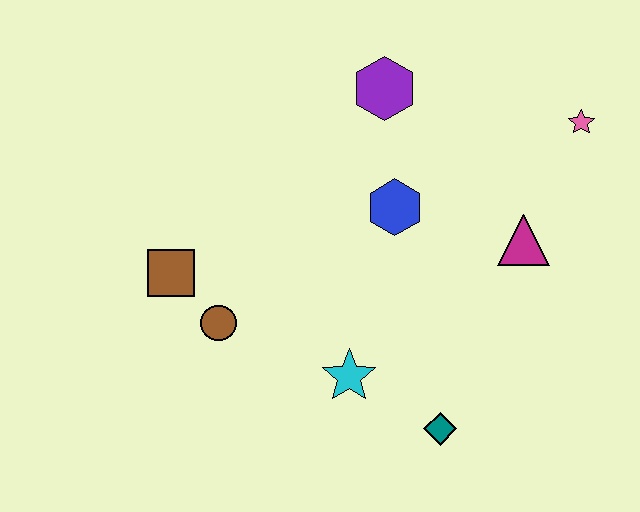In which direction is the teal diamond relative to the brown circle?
The teal diamond is to the right of the brown circle.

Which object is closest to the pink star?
The magenta triangle is closest to the pink star.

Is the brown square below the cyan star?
No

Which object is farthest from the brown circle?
The pink star is farthest from the brown circle.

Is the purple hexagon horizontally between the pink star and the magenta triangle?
No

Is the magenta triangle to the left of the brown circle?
No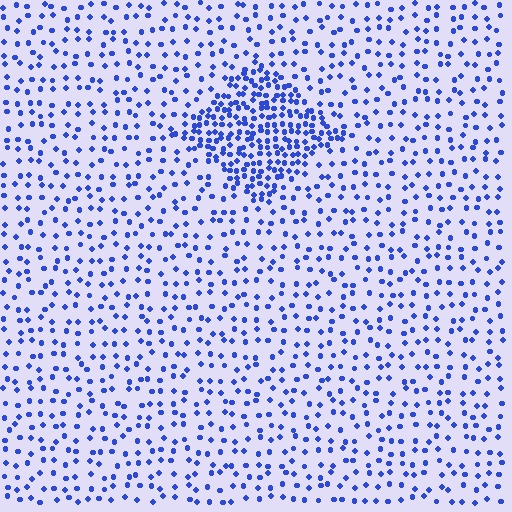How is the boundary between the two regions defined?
The boundary is defined by a change in element density (approximately 2.5x ratio). All elements are the same color, size, and shape.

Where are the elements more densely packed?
The elements are more densely packed inside the diamond boundary.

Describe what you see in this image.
The image contains small blue elements arranged at two different densities. A diamond-shaped region is visible where the elements are more densely packed than the surrounding area.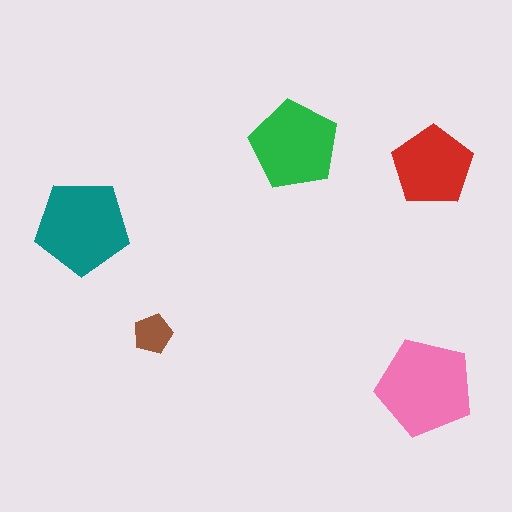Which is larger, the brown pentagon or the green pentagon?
The green one.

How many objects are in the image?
There are 5 objects in the image.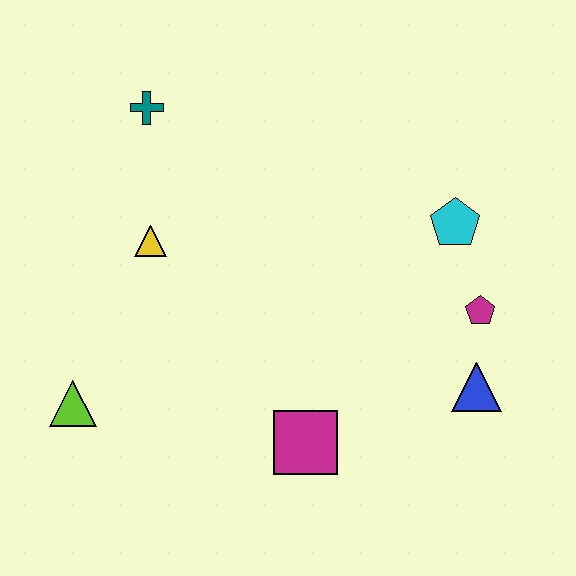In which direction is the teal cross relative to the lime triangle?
The teal cross is above the lime triangle.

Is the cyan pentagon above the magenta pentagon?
Yes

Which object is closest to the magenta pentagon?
The blue triangle is closest to the magenta pentagon.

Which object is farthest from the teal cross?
The blue triangle is farthest from the teal cross.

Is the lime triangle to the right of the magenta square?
No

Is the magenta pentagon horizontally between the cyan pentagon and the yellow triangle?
No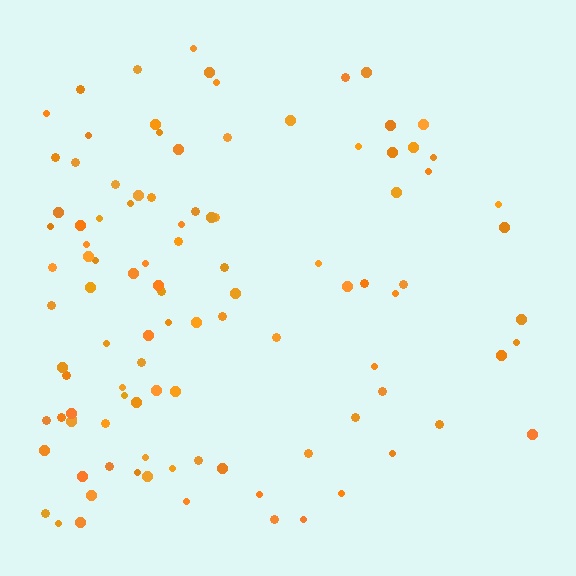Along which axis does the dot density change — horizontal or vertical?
Horizontal.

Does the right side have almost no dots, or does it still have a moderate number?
Still a moderate number, just noticeably fewer than the left.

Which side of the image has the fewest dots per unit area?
The right.